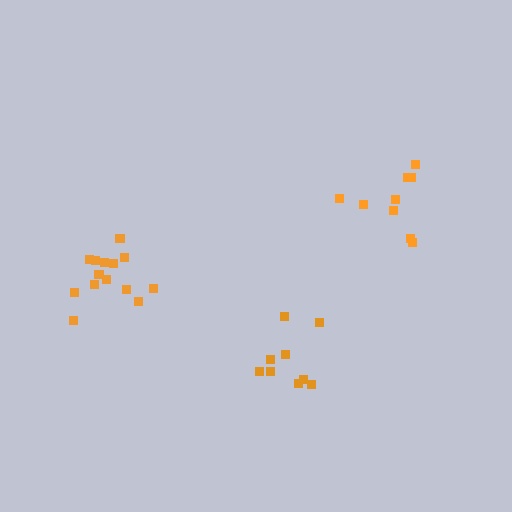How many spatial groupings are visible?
There are 3 spatial groupings.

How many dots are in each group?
Group 1: 9 dots, Group 2: 9 dots, Group 3: 14 dots (32 total).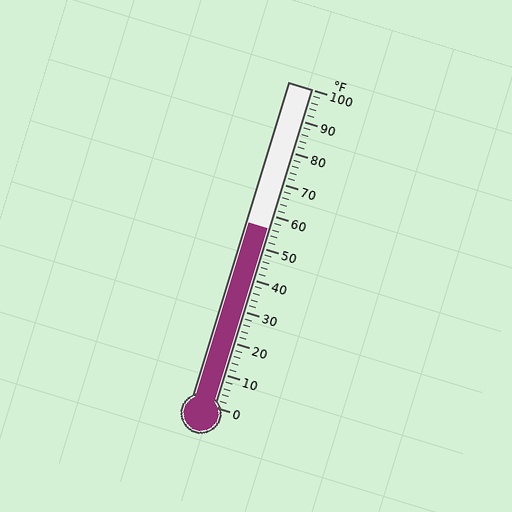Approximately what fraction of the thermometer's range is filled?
The thermometer is filled to approximately 55% of its range.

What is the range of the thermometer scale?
The thermometer scale ranges from 0°F to 100°F.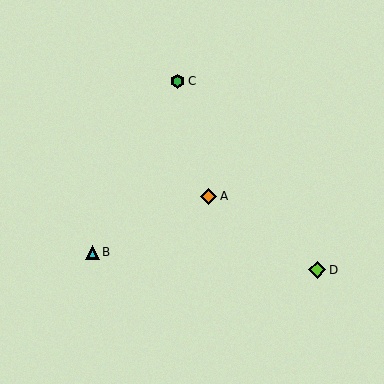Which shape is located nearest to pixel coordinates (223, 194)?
The orange diamond (labeled A) at (209, 196) is nearest to that location.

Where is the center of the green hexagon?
The center of the green hexagon is at (178, 81).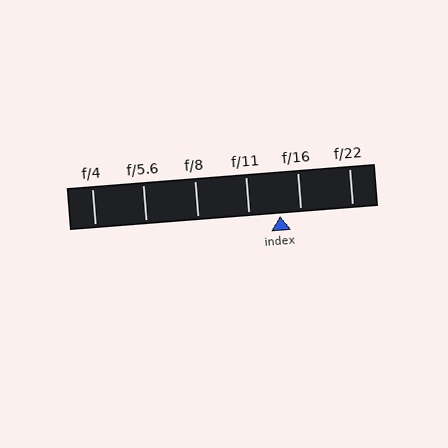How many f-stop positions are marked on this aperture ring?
There are 6 f-stop positions marked.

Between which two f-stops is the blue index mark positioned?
The index mark is between f/11 and f/16.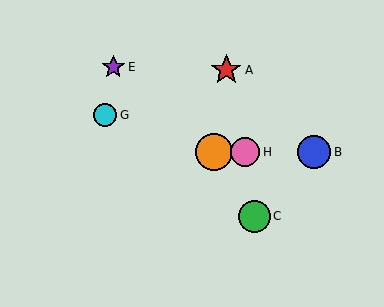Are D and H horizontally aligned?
Yes, both are at y≈152.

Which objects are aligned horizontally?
Objects B, D, F, H are aligned horizontally.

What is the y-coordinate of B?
Object B is at y≈152.